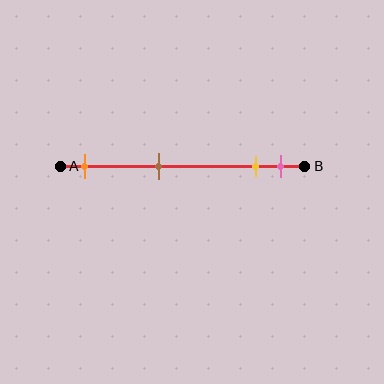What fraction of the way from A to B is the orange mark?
The orange mark is approximately 10% (0.1) of the way from A to B.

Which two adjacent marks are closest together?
The yellow and pink marks are the closest adjacent pair.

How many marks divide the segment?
There are 4 marks dividing the segment.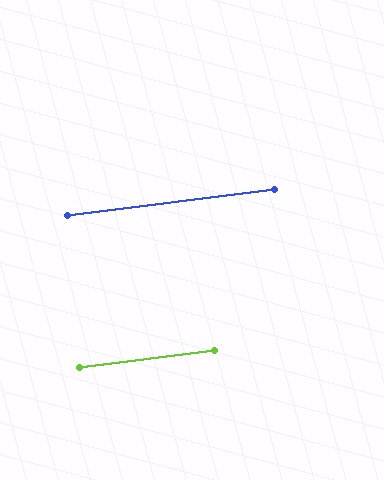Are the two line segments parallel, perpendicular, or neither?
Parallel — their directions differ by only 0.1°.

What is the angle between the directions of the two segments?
Approximately 0 degrees.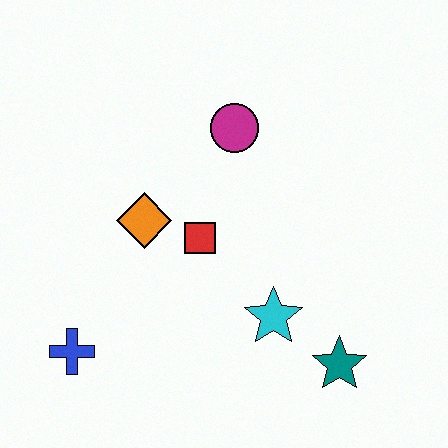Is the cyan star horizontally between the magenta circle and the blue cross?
No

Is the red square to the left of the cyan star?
Yes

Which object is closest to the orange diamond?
The red square is closest to the orange diamond.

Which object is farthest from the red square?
The teal star is farthest from the red square.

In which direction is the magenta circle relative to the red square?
The magenta circle is above the red square.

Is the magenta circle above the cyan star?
Yes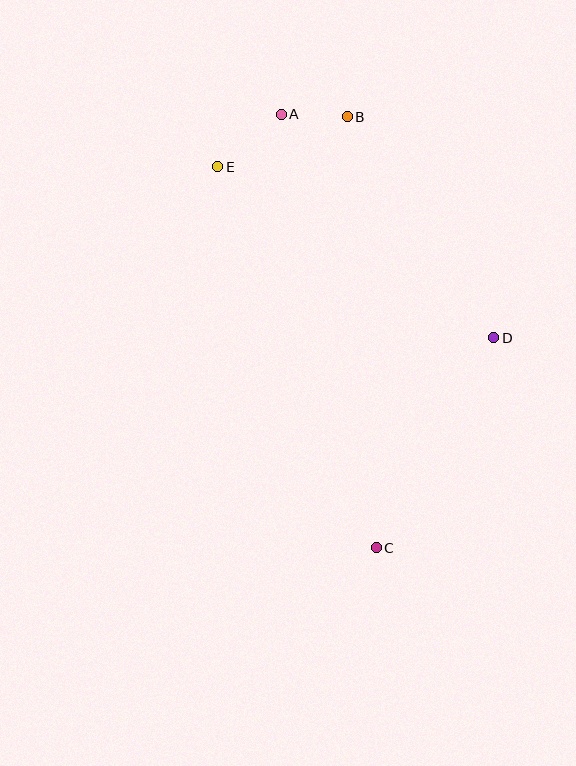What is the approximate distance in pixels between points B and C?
The distance between B and C is approximately 432 pixels.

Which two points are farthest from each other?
Points A and C are farthest from each other.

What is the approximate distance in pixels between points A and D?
The distance between A and D is approximately 308 pixels.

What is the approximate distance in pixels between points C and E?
The distance between C and E is approximately 413 pixels.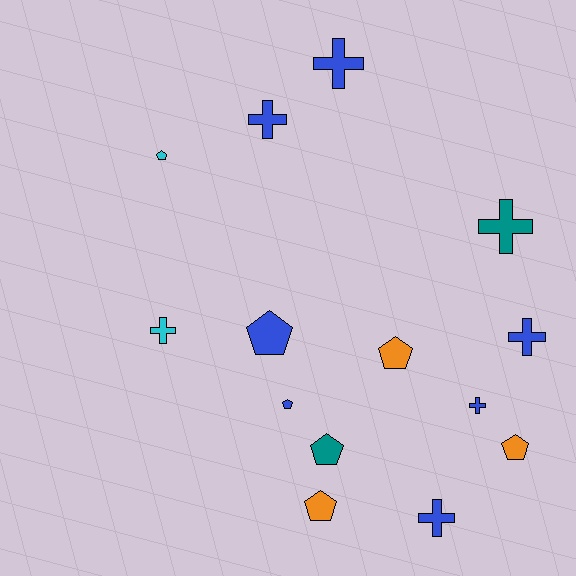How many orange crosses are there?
There are no orange crosses.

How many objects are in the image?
There are 14 objects.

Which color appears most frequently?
Blue, with 7 objects.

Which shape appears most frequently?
Cross, with 7 objects.